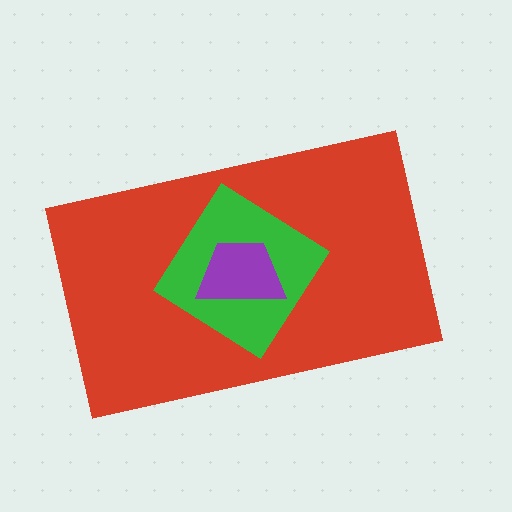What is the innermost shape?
The purple trapezoid.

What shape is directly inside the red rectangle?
The green diamond.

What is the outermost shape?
The red rectangle.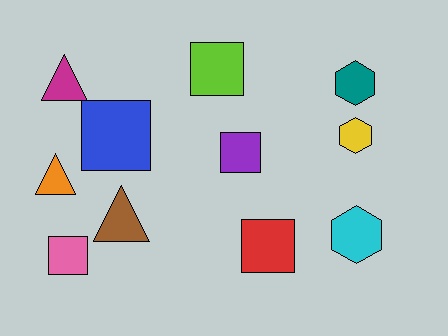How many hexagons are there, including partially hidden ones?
There are 3 hexagons.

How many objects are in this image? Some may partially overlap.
There are 11 objects.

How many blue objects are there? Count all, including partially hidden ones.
There is 1 blue object.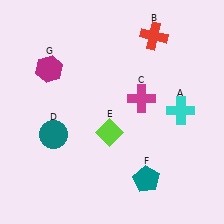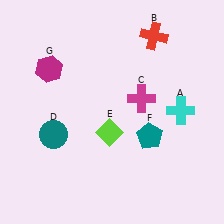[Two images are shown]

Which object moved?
The teal pentagon (F) moved up.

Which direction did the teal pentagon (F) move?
The teal pentagon (F) moved up.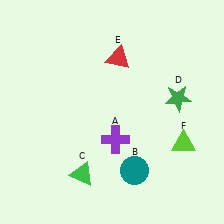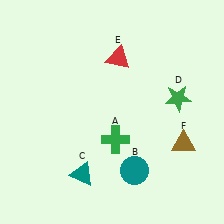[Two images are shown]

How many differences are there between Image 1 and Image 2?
There are 3 differences between the two images.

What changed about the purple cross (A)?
In Image 1, A is purple. In Image 2, it changed to green.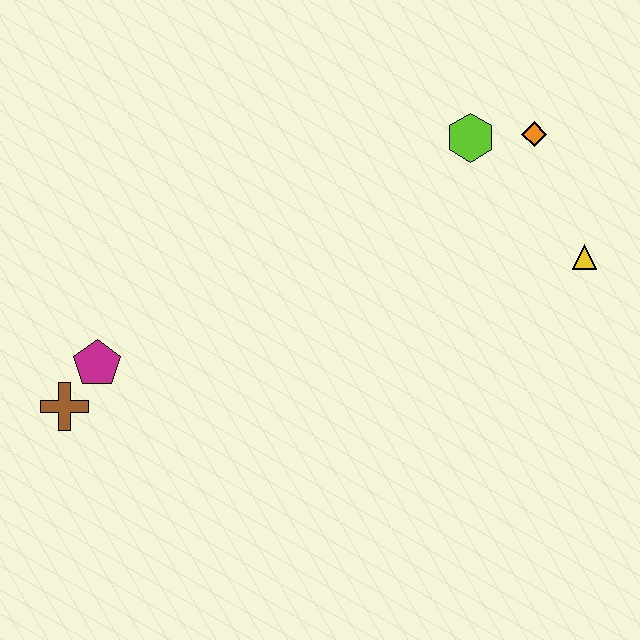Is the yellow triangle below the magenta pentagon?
No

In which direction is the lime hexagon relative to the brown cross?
The lime hexagon is to the right of the brown cross.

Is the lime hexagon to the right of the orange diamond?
No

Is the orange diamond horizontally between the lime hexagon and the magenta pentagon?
No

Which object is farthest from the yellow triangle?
The brown cross is farthest from the yellow triangle.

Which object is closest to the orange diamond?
The lime hexagon is closest to the orange diamond.